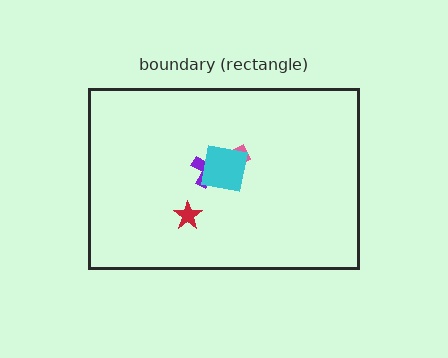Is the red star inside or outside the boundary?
Inside.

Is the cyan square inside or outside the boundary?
Inside.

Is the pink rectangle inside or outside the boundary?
Inside.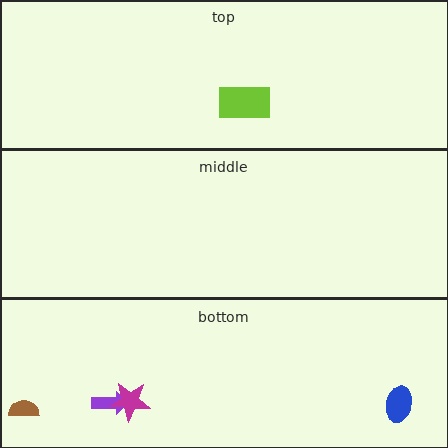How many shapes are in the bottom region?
4.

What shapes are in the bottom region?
The purple arrow, the blue ellipse, the magenta star, the brown semicircle.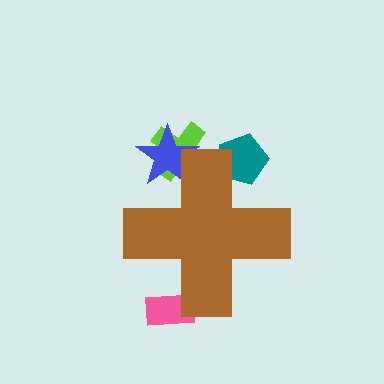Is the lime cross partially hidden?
Yes, the lime cross is partially hidden behind the brown cross.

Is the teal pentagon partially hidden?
Yes, the teal pentagon is partially hidden behind the brown cross.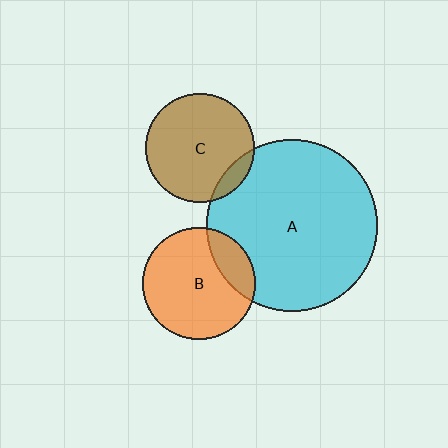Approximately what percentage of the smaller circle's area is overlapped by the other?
Approximately 20%.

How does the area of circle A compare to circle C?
Approximately 2.5 times.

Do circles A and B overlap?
Yes.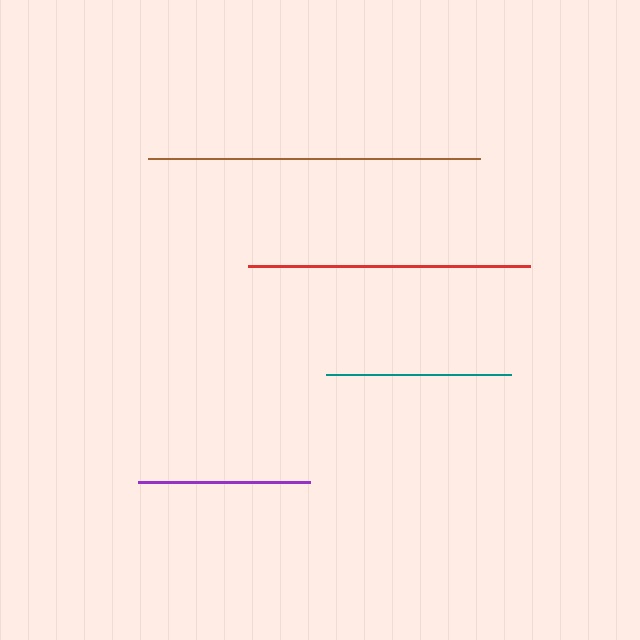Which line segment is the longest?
The brown line is the longest at approximately 331 pixels.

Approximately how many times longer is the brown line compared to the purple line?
The brown line is approximately 1.9 times the length of the purple line.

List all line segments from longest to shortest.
From longest to shortest: brown, red, teal, purple.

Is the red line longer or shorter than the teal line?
The red line is longer than the teal line.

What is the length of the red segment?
The red segment is approximately 283 pixels long.